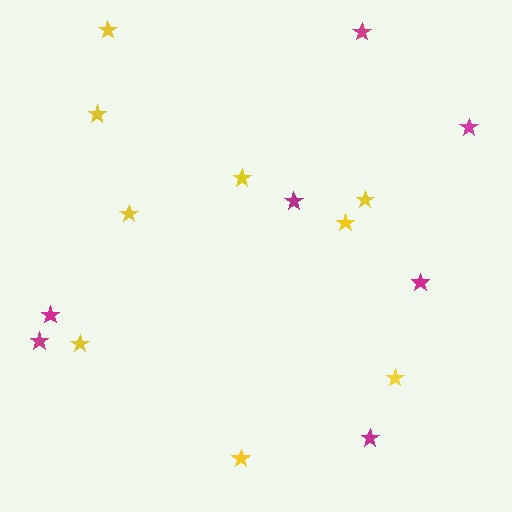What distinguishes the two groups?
There are 2 groups: one group of magenta stars (7) and one group of yellow stars (9).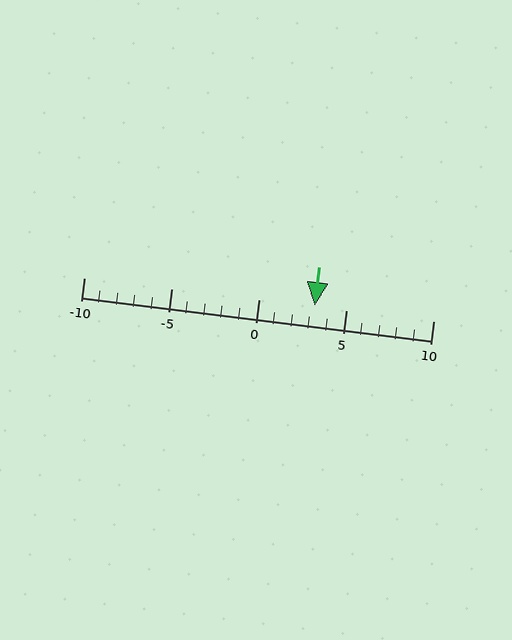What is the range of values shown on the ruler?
The ruler shows values from -10 to 10.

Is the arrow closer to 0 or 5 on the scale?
The arrow is closer to 5.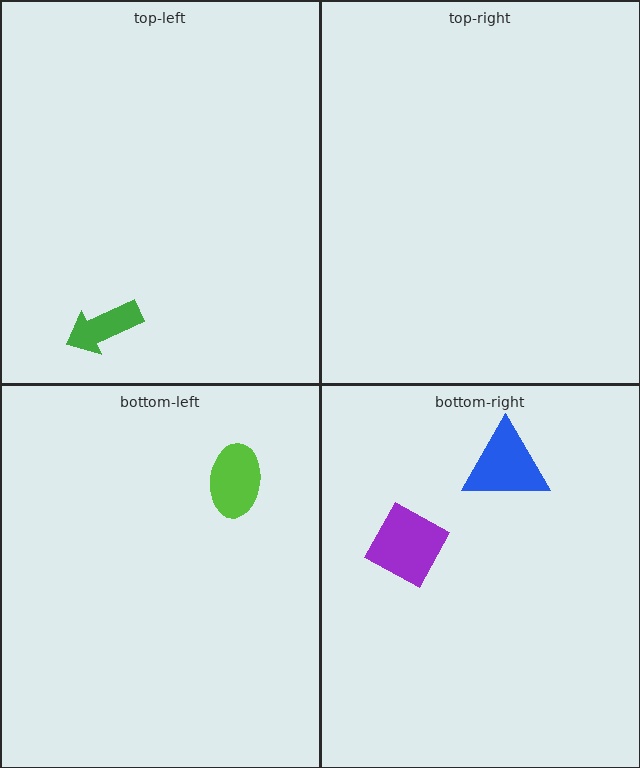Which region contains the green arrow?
The top-left region.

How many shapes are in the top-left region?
1.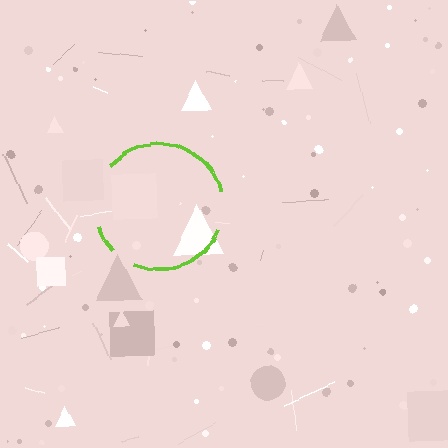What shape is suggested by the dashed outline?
The dashed outline suggests a circle.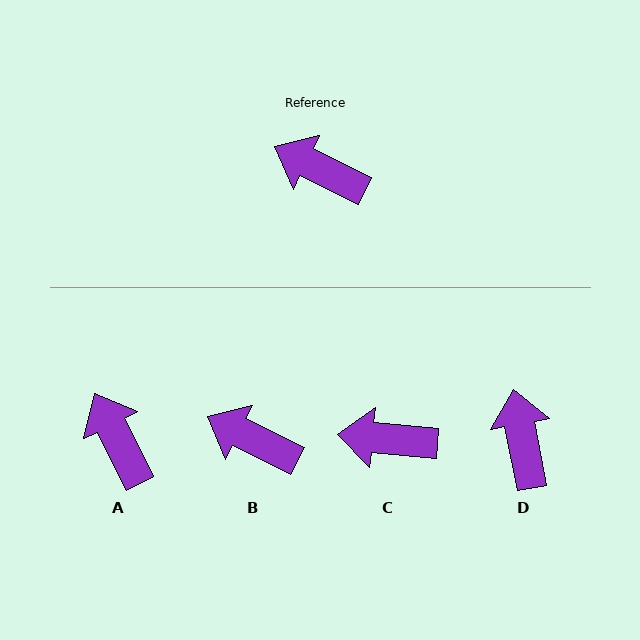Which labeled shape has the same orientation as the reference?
B.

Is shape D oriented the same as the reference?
No, it is off by about 53 degrees.